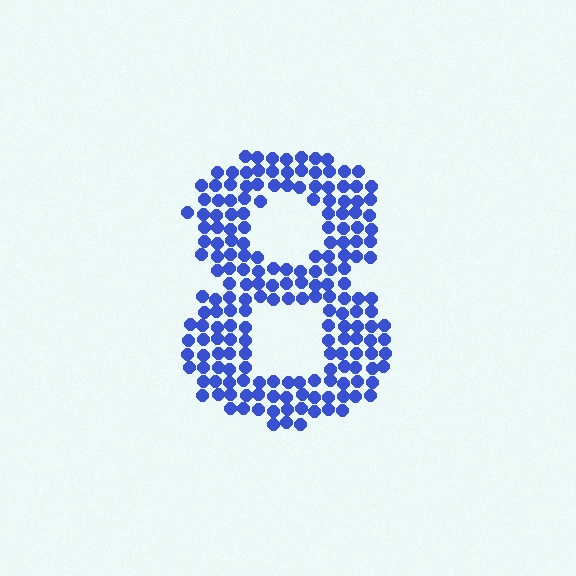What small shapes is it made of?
It is made of small circles.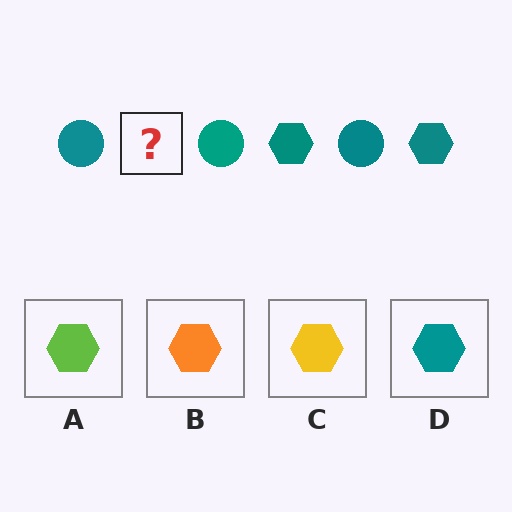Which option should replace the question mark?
Option D.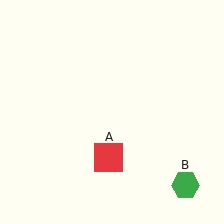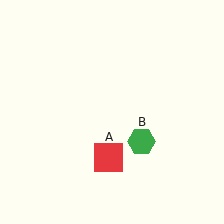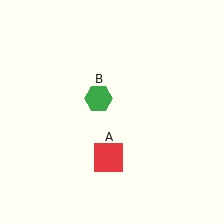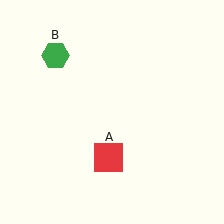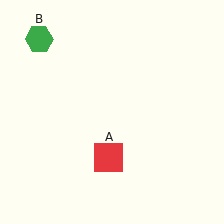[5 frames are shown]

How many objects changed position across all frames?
1 object changed position: green hexagon (object B).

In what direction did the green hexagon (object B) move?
The green hexagon (object B) moved up and to the left.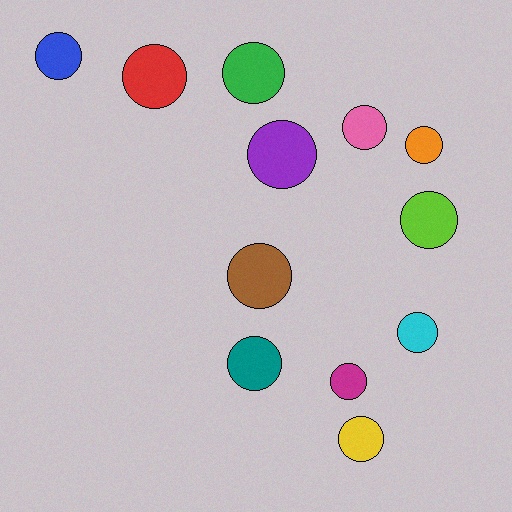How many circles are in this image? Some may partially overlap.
There are 12 circles.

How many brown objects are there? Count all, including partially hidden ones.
There is 1 brown object.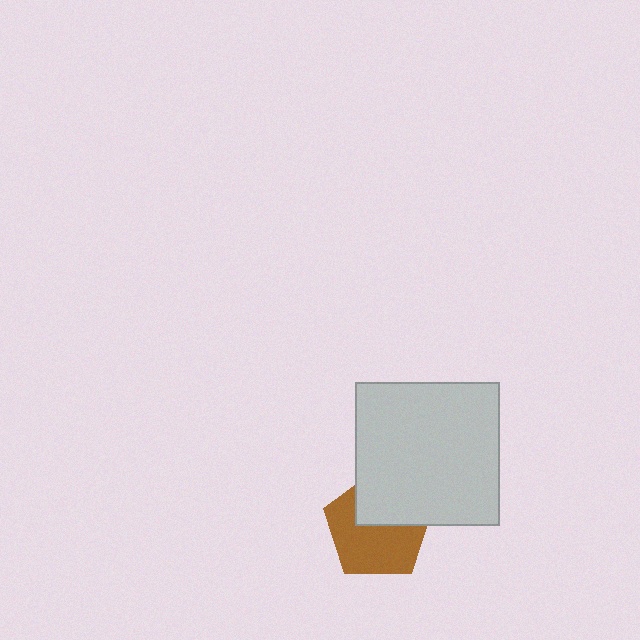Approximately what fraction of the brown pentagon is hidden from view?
Roughly 39% of the brown pentagon is hidden behind the light gray square.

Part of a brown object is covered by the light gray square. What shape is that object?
It is a pentagon.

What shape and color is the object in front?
The object in front is a light gray square.